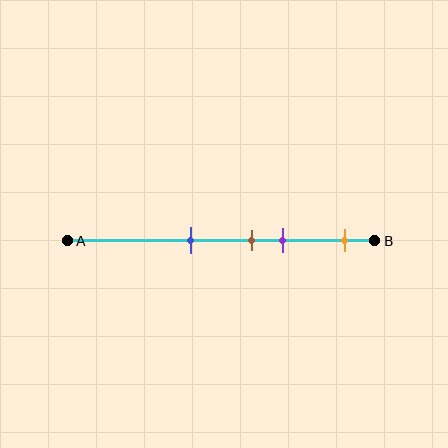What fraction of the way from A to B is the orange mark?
The orange mark is approximately 90% (0.9) of the way from A to B.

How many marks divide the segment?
There are 4 marks dividing the segment.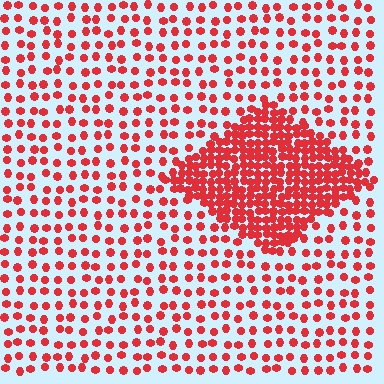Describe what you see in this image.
The image contains small red elements arranged at two different densities. A diamond-shaped region is visible where the elements are more densely packed than the surrounding area.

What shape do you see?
I see a diamond.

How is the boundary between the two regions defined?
The boundary is defined by a change in element density (approximately 2.8x ratio). All elements are the same color, size, and shape.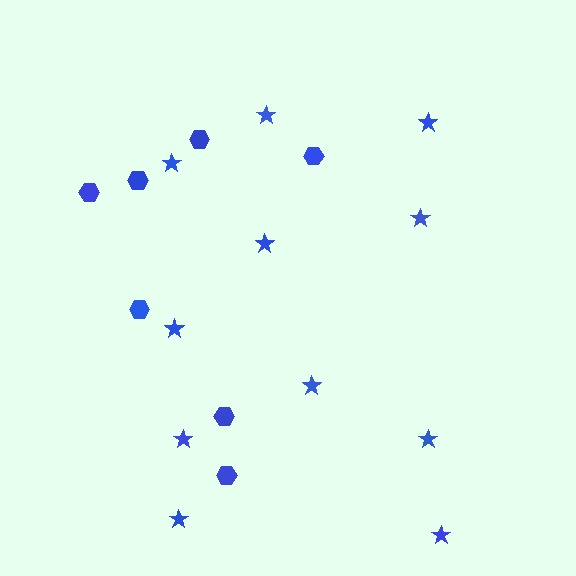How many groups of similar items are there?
There are 2 groups: one group of stars (11) and one group of hexagons (7).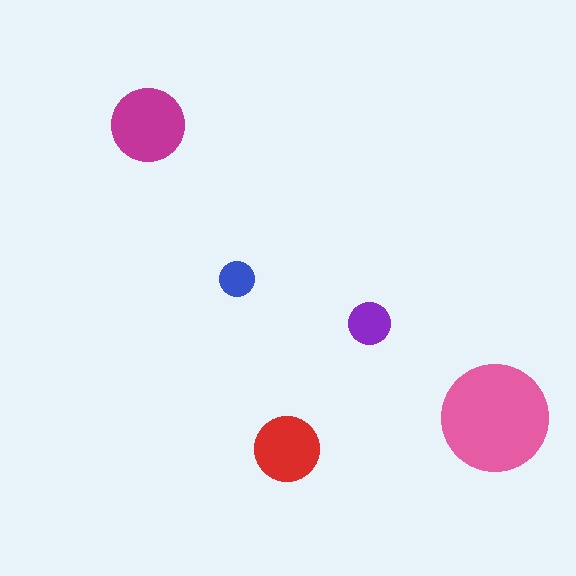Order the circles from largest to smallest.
the pink one, the magenta one, the red one, the purple one, the blue one.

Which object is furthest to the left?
The magenta circle is leftmost.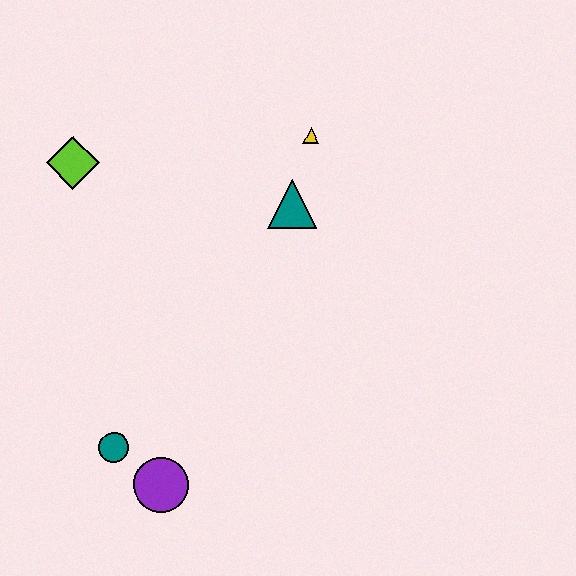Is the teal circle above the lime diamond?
No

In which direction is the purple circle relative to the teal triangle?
The purple circle is below the teal triangle.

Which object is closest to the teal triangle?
The yellow triangle is closest to the teal triangle.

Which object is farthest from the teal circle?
The yellow triangle is farthest from the teal circle.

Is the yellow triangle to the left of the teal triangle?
No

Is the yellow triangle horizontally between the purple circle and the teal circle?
No